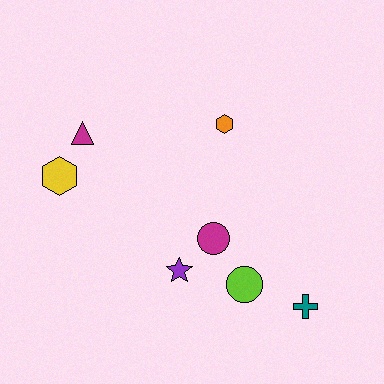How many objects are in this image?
There are 7 objects.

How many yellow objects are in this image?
There is 1 yellow object.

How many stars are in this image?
There is 1 star.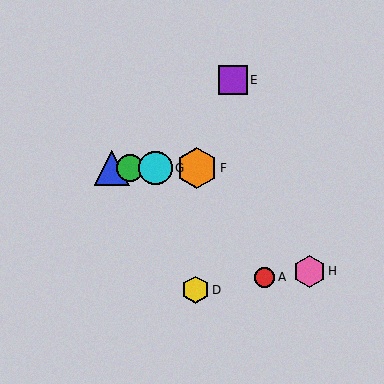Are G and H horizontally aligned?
No, G is at y≈168 and H is at y≈271.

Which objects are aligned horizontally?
Objects B, C, F, G are aligned horizontally.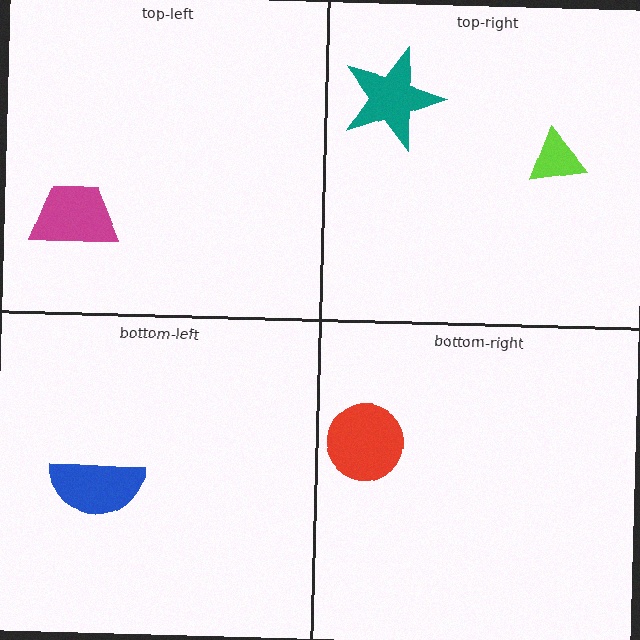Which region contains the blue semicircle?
The bottom-left region.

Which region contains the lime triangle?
The top-right region.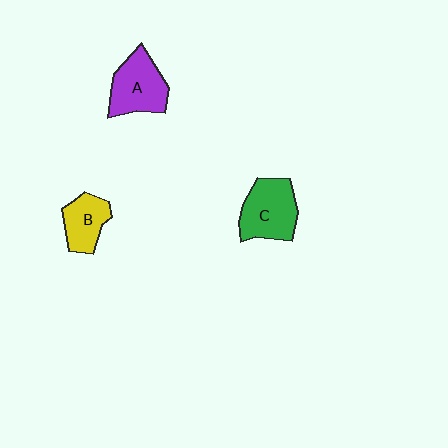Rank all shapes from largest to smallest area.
From largest to smallest: C (green), A (purple), B (yellow).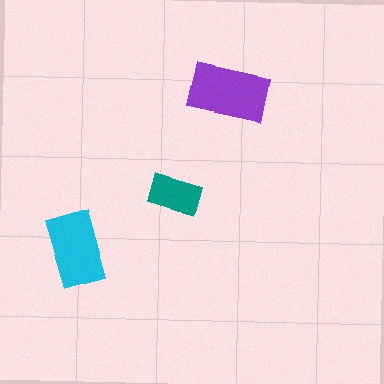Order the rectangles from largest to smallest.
the purple one, the cyan one, the teal one.